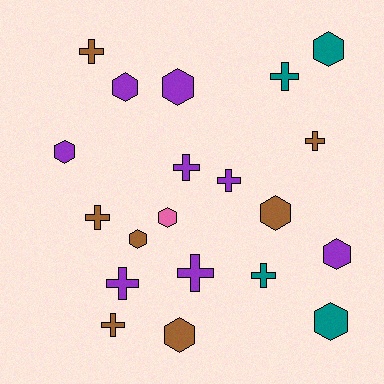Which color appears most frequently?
Purple, with 8 objects.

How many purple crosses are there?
There are 4 purple crosses.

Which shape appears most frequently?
Hexagon, with 10 objects.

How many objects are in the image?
There are 20 objects.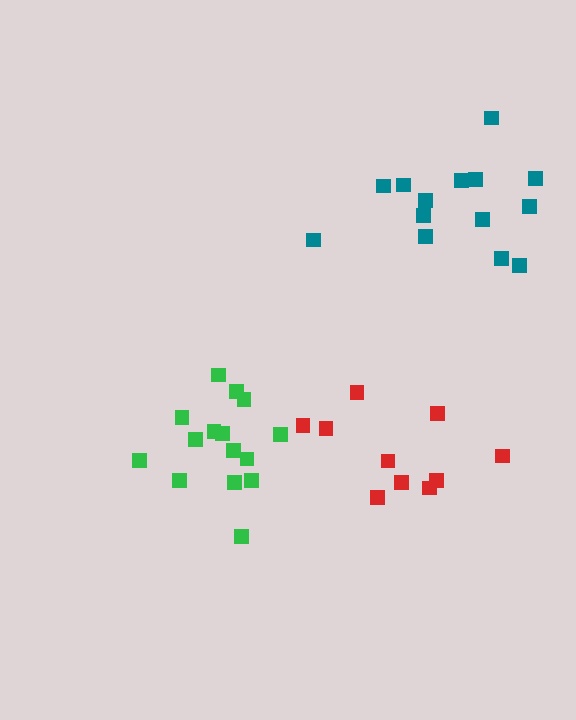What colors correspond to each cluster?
The clusters are colored: teal, green, red.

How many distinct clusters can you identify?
There are 3 distinct clusters.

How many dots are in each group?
Group 1: 14 dots, Group 2: 15 dots, Group 3: 10 dots (39 total).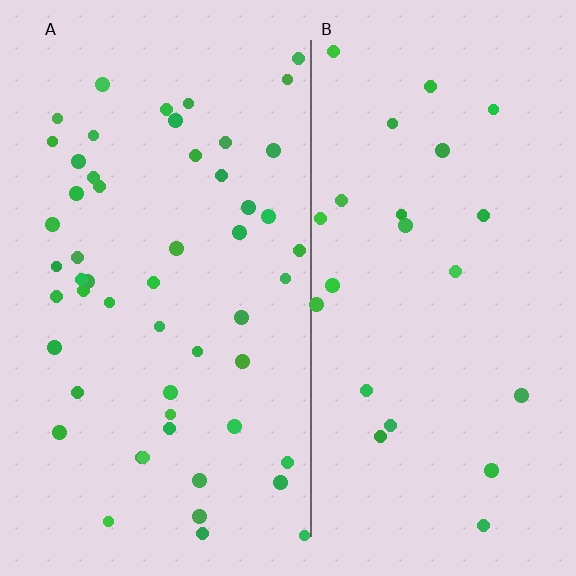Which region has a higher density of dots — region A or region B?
A (the left).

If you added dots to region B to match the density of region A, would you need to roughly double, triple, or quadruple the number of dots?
Approximately double.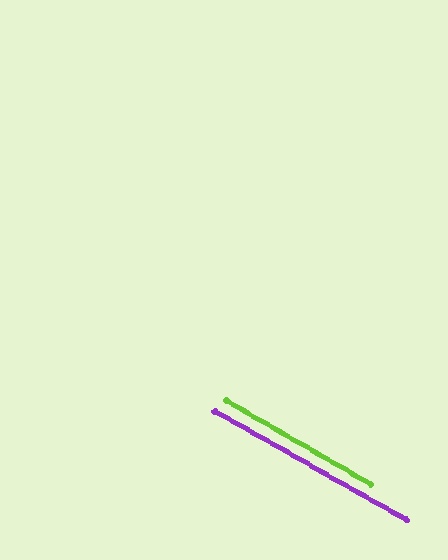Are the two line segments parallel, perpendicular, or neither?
Parallel — their directions differ by only 0.6°.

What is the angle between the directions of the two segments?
Approximately 1 degree.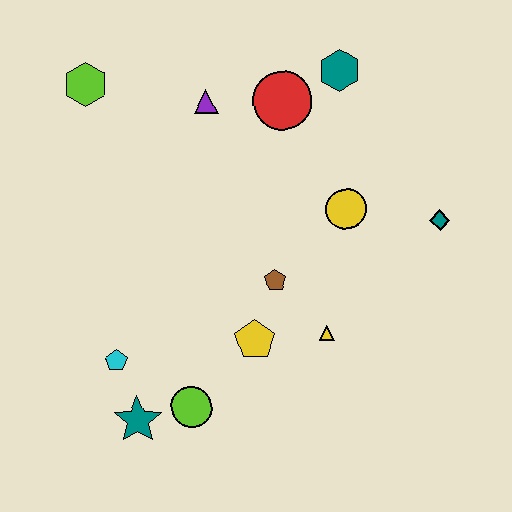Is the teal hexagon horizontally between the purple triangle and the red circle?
No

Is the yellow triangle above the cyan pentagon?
Yes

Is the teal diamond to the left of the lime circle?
No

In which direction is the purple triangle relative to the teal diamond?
The purple triangle is to the left of the teal diamond.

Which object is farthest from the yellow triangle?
The lime hexagon is farthest from the yellow triangle.